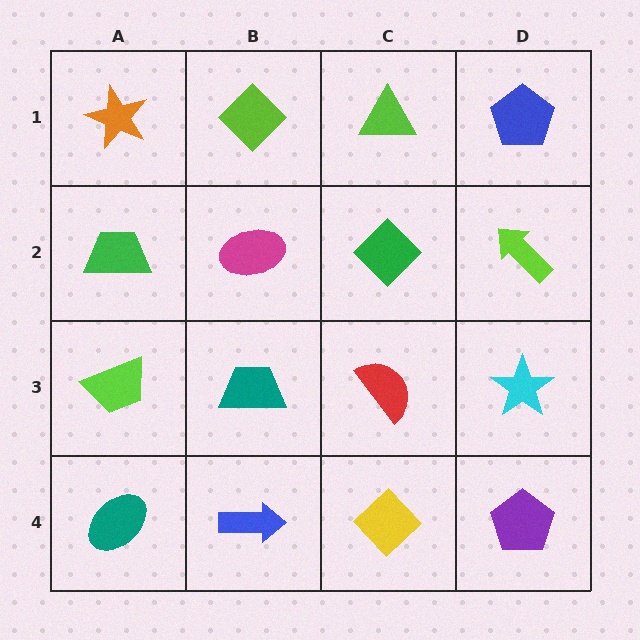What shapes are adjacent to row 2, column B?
A lime diamond (row 1, column B), a teal trapezoid (row 3, column B), a green trapezoid (row 2, column A), a green diamond (row 2, column C).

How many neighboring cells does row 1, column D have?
2.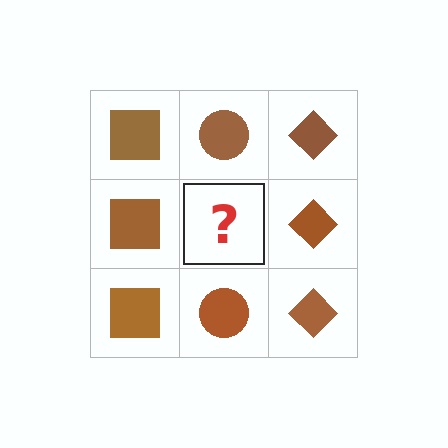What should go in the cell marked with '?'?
The missing cell should contain a brown circle.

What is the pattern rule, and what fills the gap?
The rule is that each column has a consistent shape. The gap should be filled with a brown circle.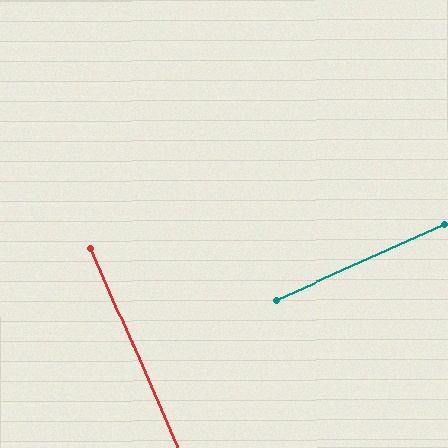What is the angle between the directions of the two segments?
Approximately 89 degrees.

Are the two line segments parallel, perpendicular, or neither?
Perpendicular — they meet at approximately 89°.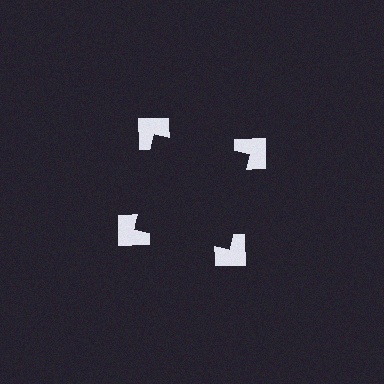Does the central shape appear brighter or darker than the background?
It typically appears slightly darker than the background, even though no actual brightness change is drawn.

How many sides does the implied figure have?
4 sides.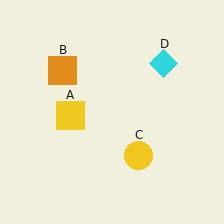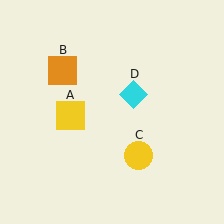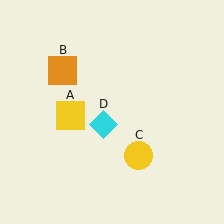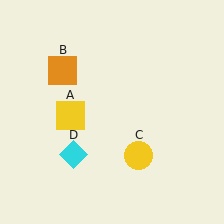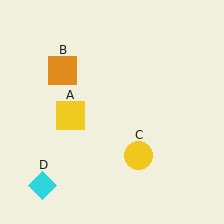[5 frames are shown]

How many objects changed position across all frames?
1 object changed position: cyan diamond (object D).